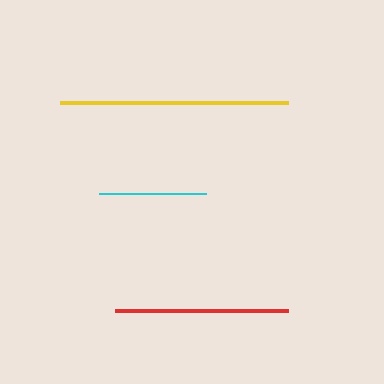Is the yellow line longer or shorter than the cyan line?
The yellow line is longer than the cyan line.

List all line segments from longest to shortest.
From longest to shortest: yellow, red, cyan.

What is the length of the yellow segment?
The yellow segment is approximately 228 pixels long.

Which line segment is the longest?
The yellow line is the longest at approximately 228 pixels.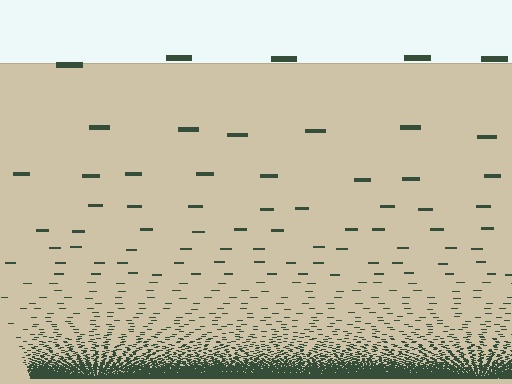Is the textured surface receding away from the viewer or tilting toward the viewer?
The surface appears to tilt toward the viewer. Texture elements get larger and sparser toward the top.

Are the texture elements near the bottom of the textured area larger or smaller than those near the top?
Smaller. The gradient is inverted — elements near the bottom are smaller and denser.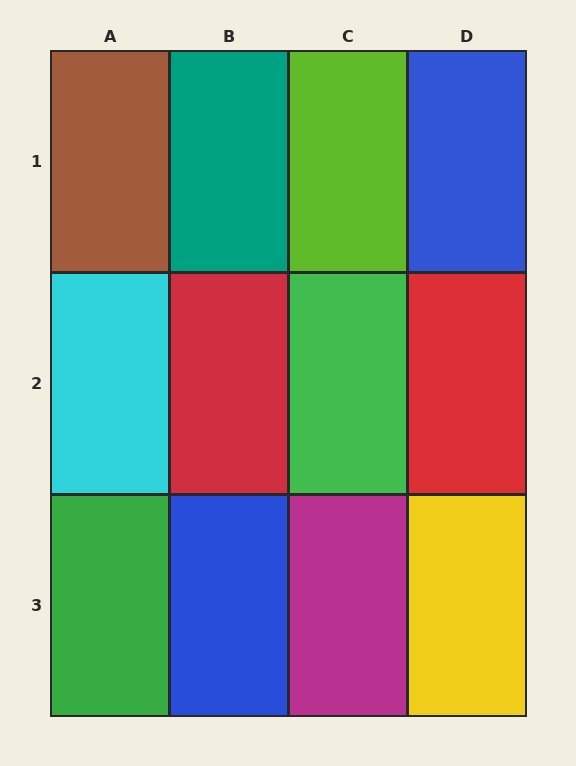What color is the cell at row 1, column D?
Blue.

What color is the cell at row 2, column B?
Red.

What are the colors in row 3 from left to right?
Green, blue, magenta, yellow.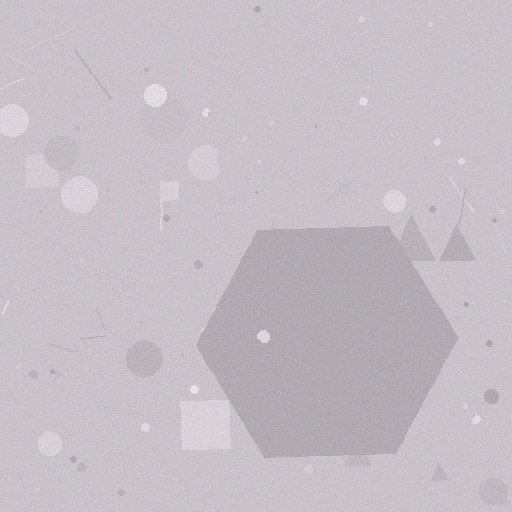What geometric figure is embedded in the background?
A hexagon is embedded in the background.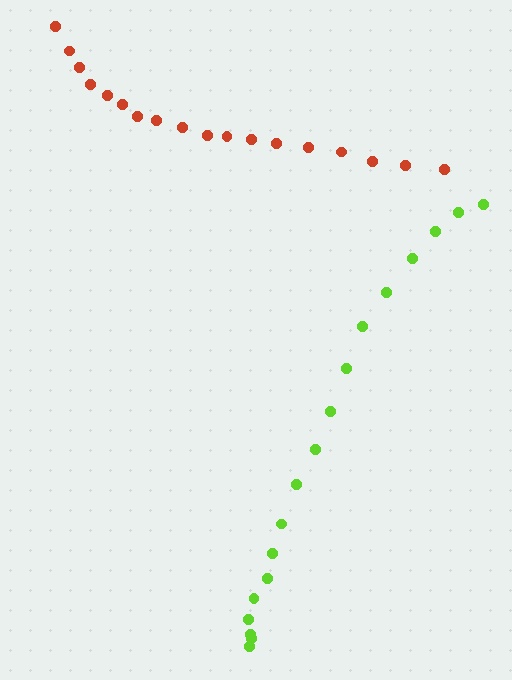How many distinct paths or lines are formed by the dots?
There are 2 distinct paths.